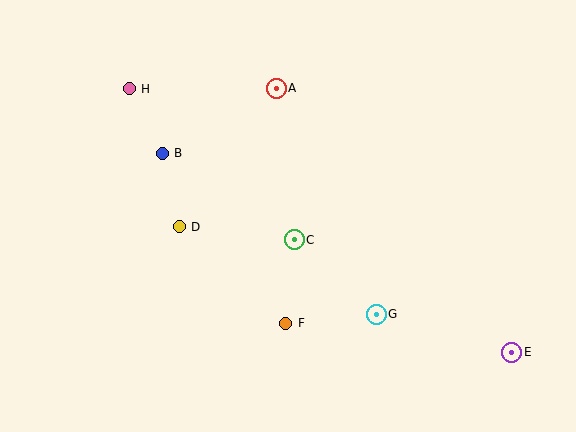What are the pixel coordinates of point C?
Point C is at (294, 240).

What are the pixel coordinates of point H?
Point H is at (129, 89).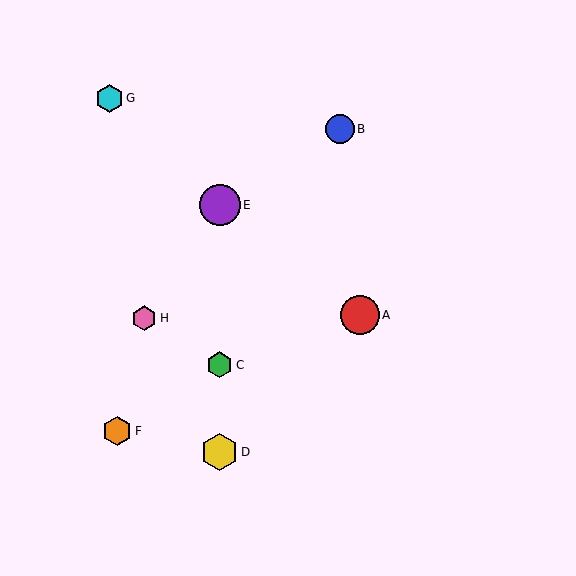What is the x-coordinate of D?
Object D is at x≈220.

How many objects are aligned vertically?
3 objects (C, D, E) are aligned vertically.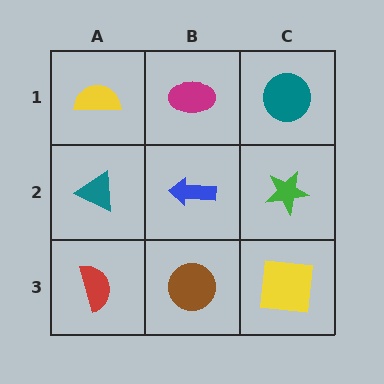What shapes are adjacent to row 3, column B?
A blue arrow (row 2, column B), a red semicircle (row 3, column A), a yellow square (row 3, column C).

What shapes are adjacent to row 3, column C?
A green star (row 2, column C), a brown circle (row 3, column B).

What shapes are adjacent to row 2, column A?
A yellow semicircle (row 1, column A), a red semicircle (row 3, column A), a blue arrow (row 2, column B).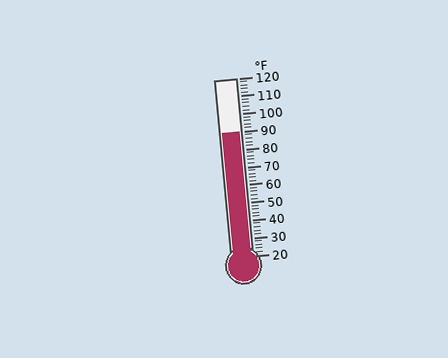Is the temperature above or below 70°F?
The temperature is above 70°F.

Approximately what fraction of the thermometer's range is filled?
The thermometer is filled to approximately 70% of its range.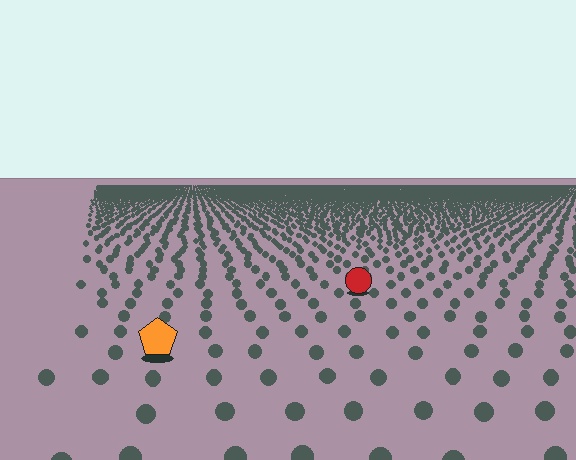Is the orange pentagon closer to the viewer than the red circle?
Yes. The orange pentagon is closer — you can tell from the texture gradient: the ground texture is coarser near it.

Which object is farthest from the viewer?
The red circle is farthest from the viewer. It appears smaller and the ground texture around it is denser.